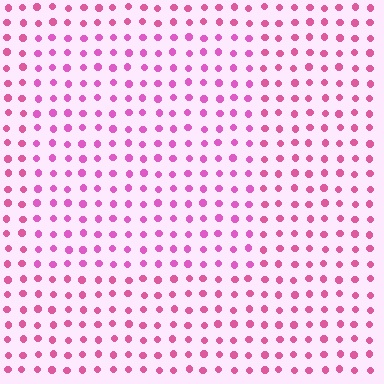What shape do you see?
I see a rectangle.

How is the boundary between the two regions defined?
The boundary is defined purely by a slight shift in hue (about 18 degrees). Spacing, size, and orientation are identical on both sides.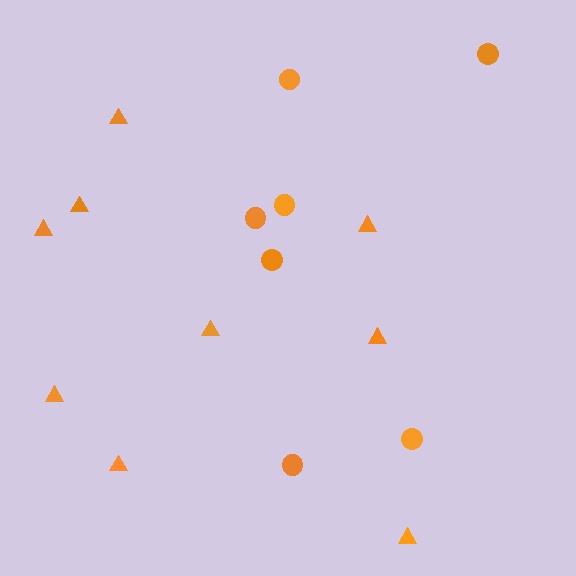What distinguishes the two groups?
There are 2 groups: one group of circles (7) and one group of triangles (9).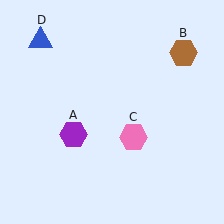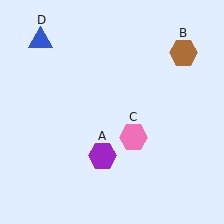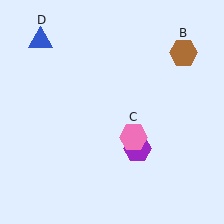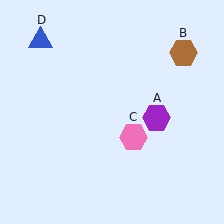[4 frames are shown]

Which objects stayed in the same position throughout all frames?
Brown hexagon (object B) and pink hexagon (object C) and blue triangle (object D) remained stationary.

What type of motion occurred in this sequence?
The purple hexagon (object A) rotated counterclockwise around the center of the scene.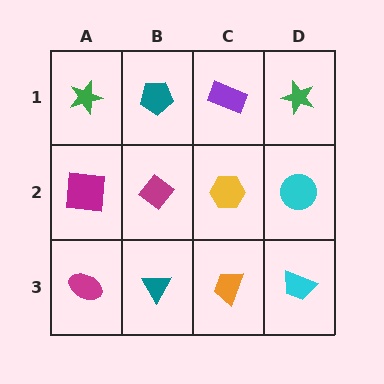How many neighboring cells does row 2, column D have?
3.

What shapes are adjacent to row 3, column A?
A magenta square (row 2, column A), a teal triangle (row 3, column B).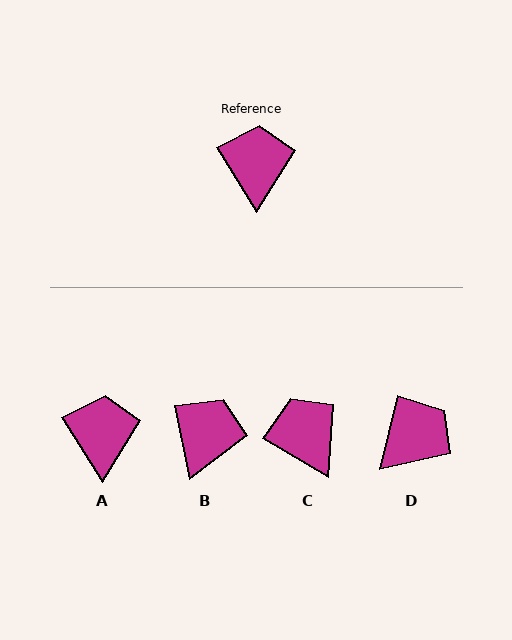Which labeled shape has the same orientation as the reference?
A.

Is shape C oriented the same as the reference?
No, it is off by about 28 degrees.